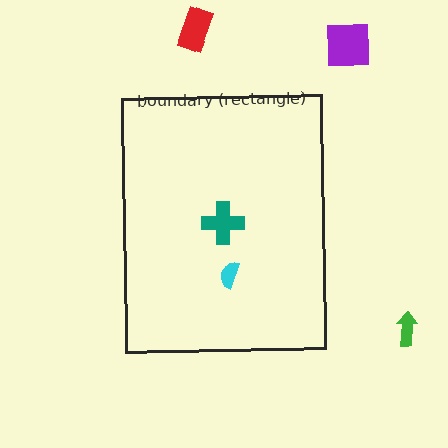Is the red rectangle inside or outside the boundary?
Outside.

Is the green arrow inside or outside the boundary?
Outside.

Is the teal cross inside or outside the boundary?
Inside.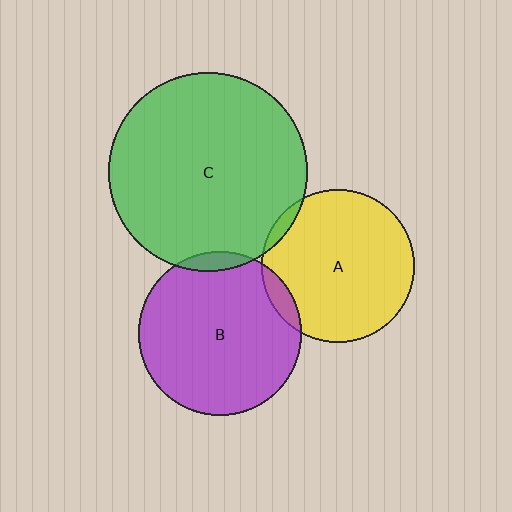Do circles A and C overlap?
Yes.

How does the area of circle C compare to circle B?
Approximately 1.5 times.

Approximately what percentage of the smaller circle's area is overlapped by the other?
Approximately 5%.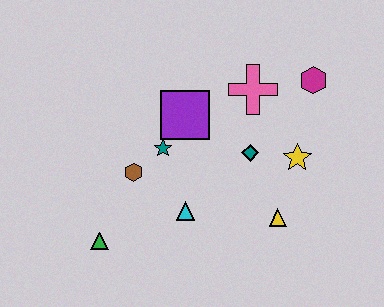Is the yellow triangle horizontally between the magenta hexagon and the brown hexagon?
Yes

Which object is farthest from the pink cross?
The green triangle is farthest from the pink cross.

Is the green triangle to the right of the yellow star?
No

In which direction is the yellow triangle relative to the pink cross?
The yellow triangle is below the pink cross.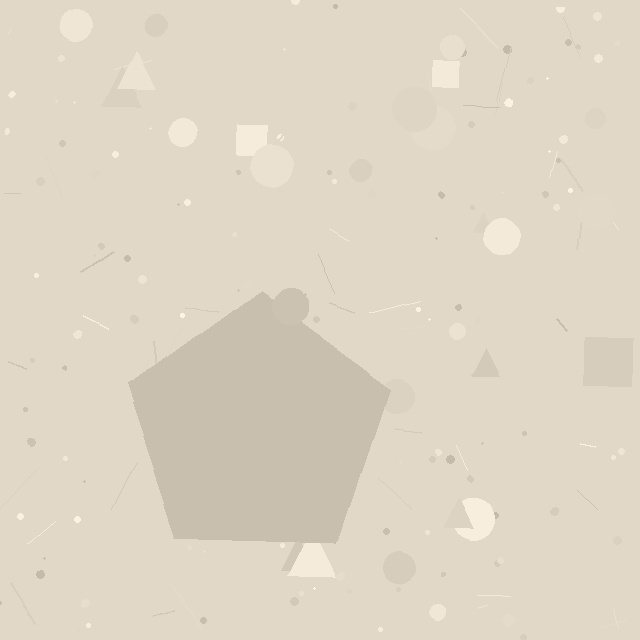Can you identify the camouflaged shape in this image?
The camouflaged shape is a pentagon.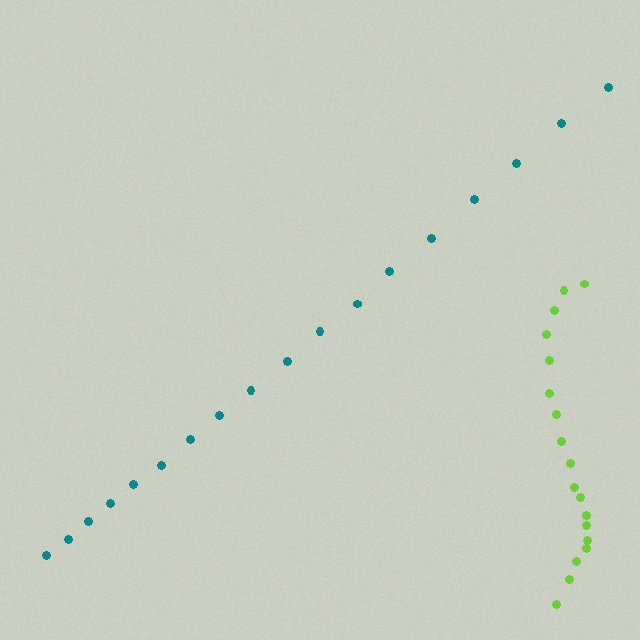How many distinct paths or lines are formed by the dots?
There are 2 distinct paths.